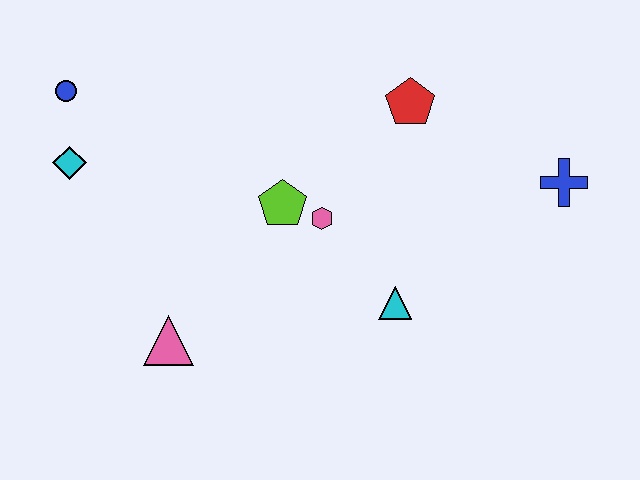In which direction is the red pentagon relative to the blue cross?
The red pentagon is to the left of the blue cross.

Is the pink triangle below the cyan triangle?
Yes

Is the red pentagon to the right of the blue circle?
Yes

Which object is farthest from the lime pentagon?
The blue cross is farthest from the lime pentagon.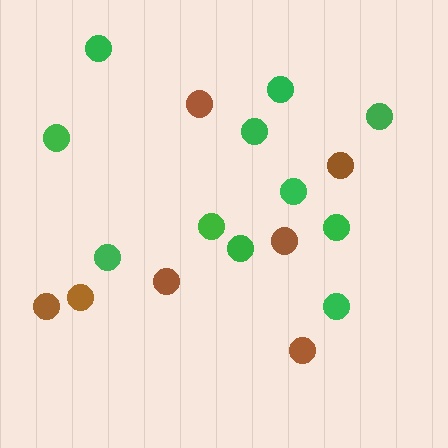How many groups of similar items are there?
There are 2 groups: one group of green circles (11) and one group of brown circles (7).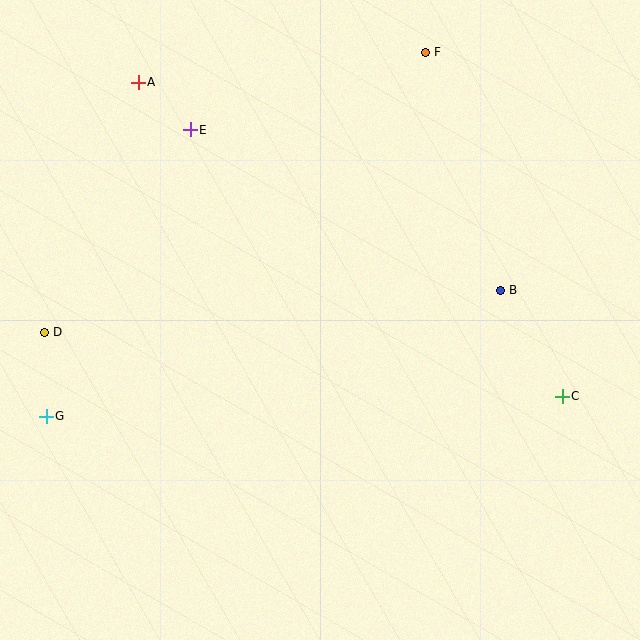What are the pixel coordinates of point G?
Point G is at (46, 416).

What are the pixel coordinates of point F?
Point F is at (425, 52).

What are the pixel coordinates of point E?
Point E is at (190, 130).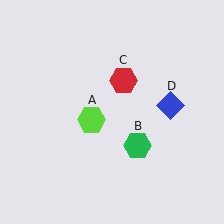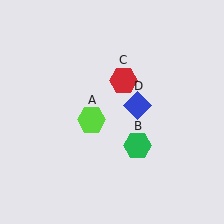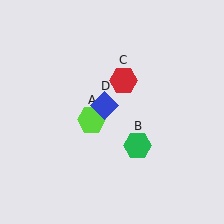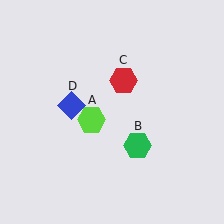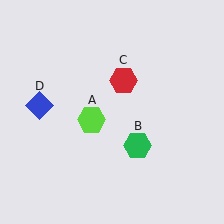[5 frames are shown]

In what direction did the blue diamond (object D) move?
The blue diamond (object D) moved left.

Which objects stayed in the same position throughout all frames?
Lime hexagon (object A) and green hexagon (object B) and red hexagon (object C) remained stationary.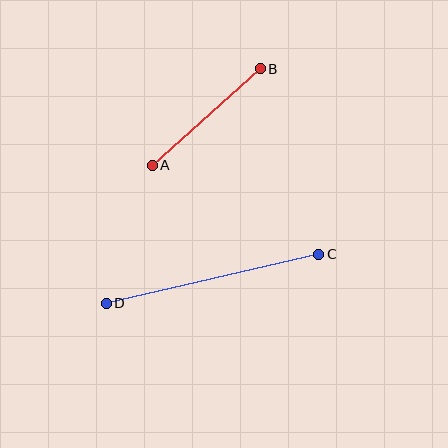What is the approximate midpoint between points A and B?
The midpoint is at approximately (206, 117) pixels.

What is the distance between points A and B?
The distance is approximately 145 pixels.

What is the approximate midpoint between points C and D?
The midpoint is at approximately (213, 279) pixels.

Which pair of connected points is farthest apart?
Points C and D are farthest apart.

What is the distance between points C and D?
The distance is approximately 218 pixels.